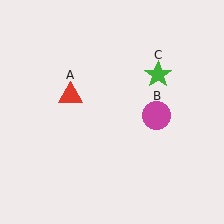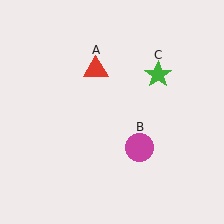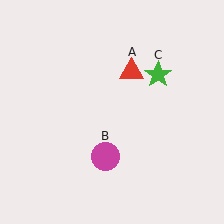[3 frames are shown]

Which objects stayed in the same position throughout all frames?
Green star (object C) remained stationary.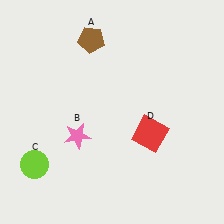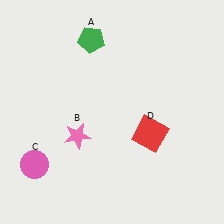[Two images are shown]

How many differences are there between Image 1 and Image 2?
There are 2 differences between the two images.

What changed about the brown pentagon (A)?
In Image 1, A is brown. In Image 2, it changed to green.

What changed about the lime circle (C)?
In Image 1, C is lime. In Image 2, it changed to pink.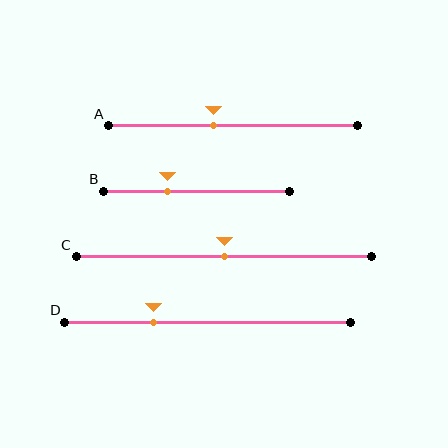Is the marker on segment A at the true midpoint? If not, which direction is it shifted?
No, the marker on segment A is shifted to the left by about 8% of the segment length.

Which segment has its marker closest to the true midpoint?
Segment C has its marker closest to the true midpoint.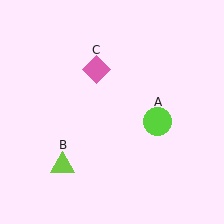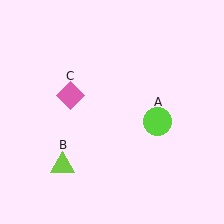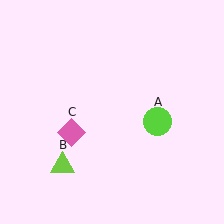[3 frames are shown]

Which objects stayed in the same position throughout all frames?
Lime circle (object A) and lime triangle (object B) remained stationary.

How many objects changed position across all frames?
1 object changed position: pink diamond (object C).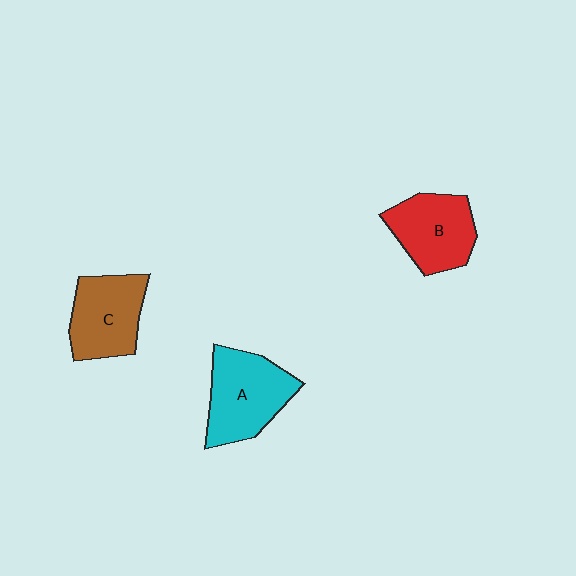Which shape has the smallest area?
Shape B (red).